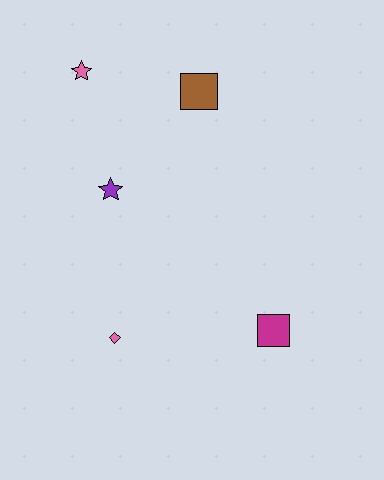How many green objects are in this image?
There are no green objects.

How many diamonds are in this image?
There is 1 diamond.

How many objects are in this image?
There are 5 objects.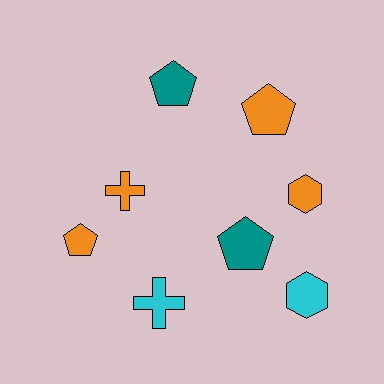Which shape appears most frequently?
Pentagon, with 4 objects.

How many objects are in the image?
There are 8 objects.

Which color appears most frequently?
Orange, with 4 objects.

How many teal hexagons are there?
There are no teal hexagons.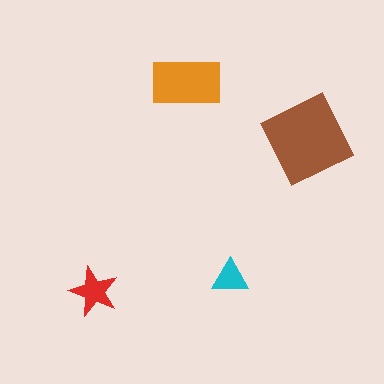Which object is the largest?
The brown diamond.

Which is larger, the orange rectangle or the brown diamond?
The brown diamond.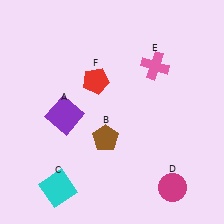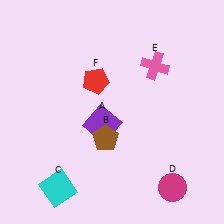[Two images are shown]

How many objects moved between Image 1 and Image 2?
1 object moved between the two images.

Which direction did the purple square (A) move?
The purple square (A) moved right.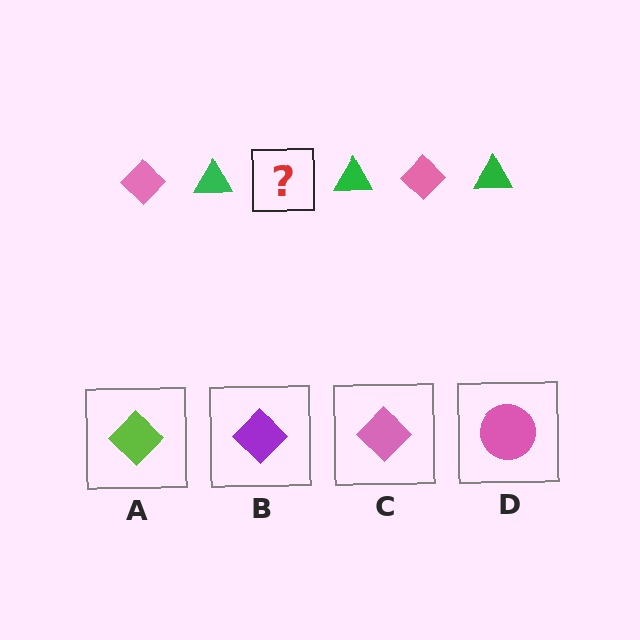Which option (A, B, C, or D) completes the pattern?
C.